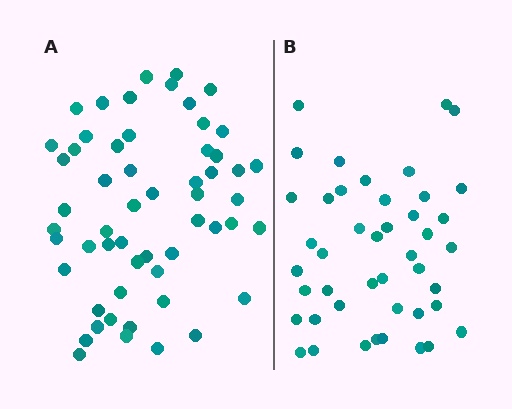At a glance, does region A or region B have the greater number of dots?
Region A (the left region) has more dots.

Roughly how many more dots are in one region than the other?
Region A has roughly 12 or so more dots than region B.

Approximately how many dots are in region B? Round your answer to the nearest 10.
About 40 dots. (The exact count is 44, which rounds to 40.)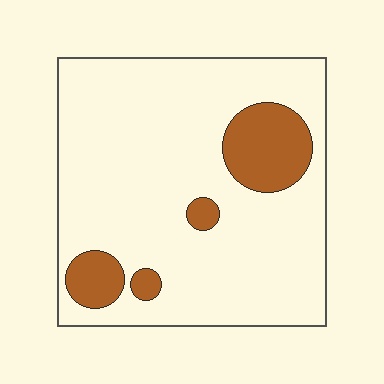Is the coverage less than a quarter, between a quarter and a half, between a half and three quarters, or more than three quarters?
Less than a quarter.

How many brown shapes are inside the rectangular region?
4.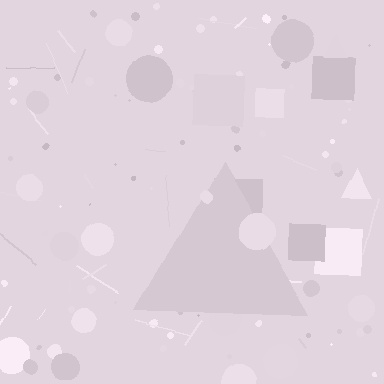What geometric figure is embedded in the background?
A triangle is embedded in the background.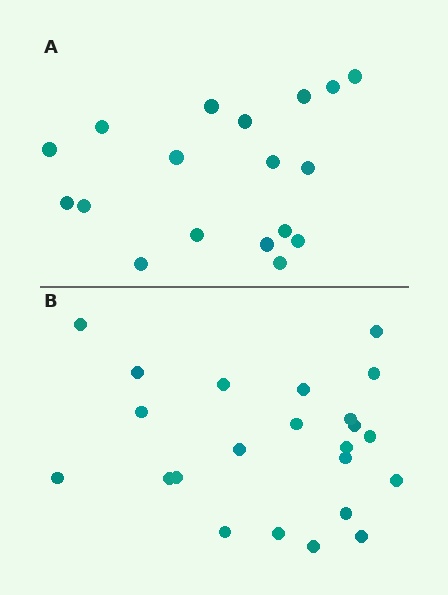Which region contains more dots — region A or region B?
Region B (the bottom region) has more dots.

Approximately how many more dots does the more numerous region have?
Region B has about 5 more dots than region A.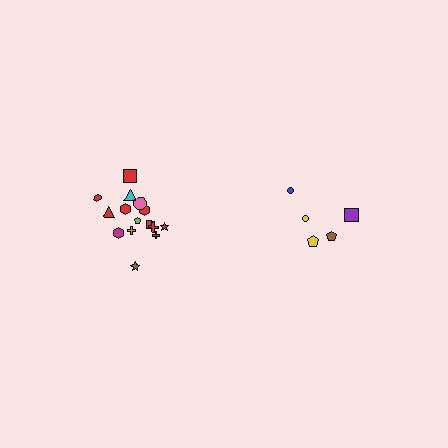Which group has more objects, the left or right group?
The left group.